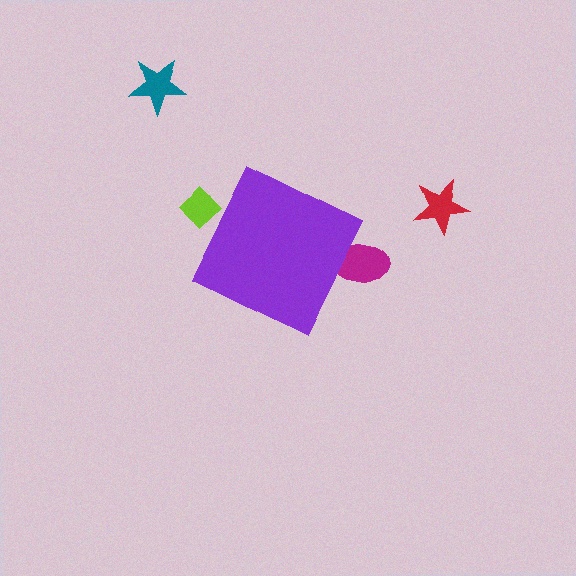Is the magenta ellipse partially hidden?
Yes, the magenta ellipse is partially hidden behind the purple diamond.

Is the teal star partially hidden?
No, the teal star is fully visible.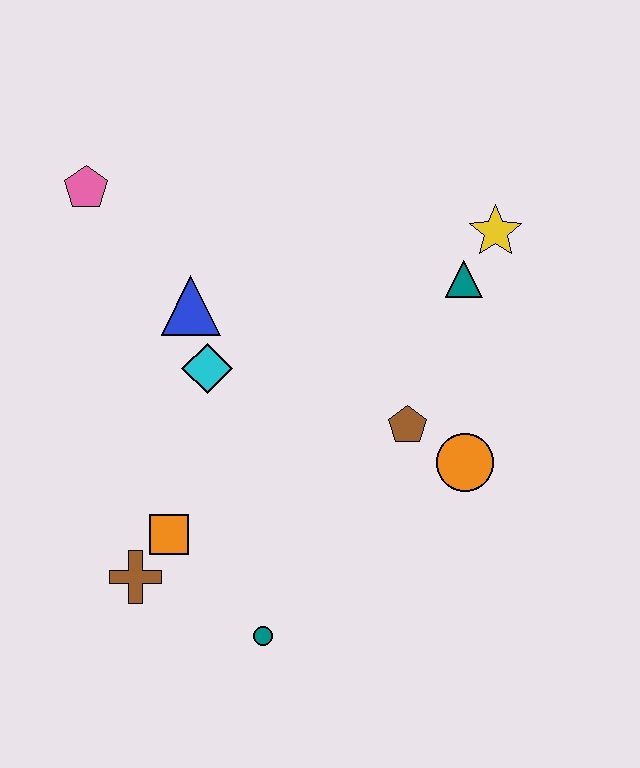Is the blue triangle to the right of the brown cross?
Yes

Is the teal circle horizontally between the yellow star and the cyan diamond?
Yes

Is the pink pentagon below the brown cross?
No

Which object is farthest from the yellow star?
The brown cross is farthest from the yellow star.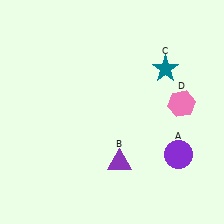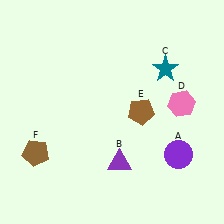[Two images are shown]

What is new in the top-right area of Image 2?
A brown pentagon (E) was added in the top-right area of Image 2.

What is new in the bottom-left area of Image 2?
A brown pentagon (F) was added in the bottom-left area of Image 2.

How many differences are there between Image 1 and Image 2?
There are 2 differences between the two images.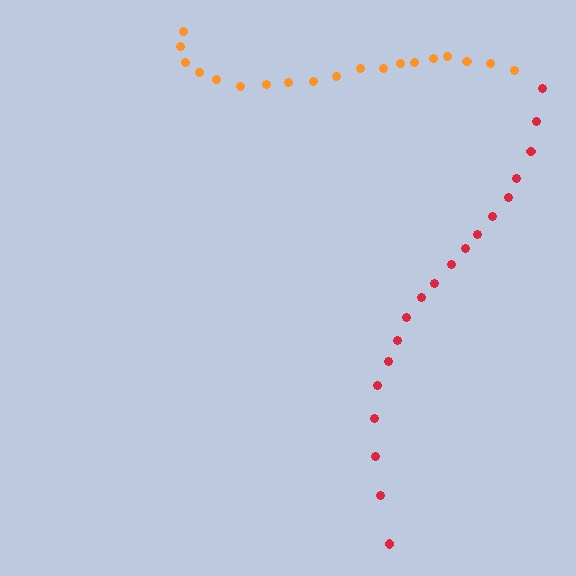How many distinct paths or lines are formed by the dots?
There are 2 distinct paths.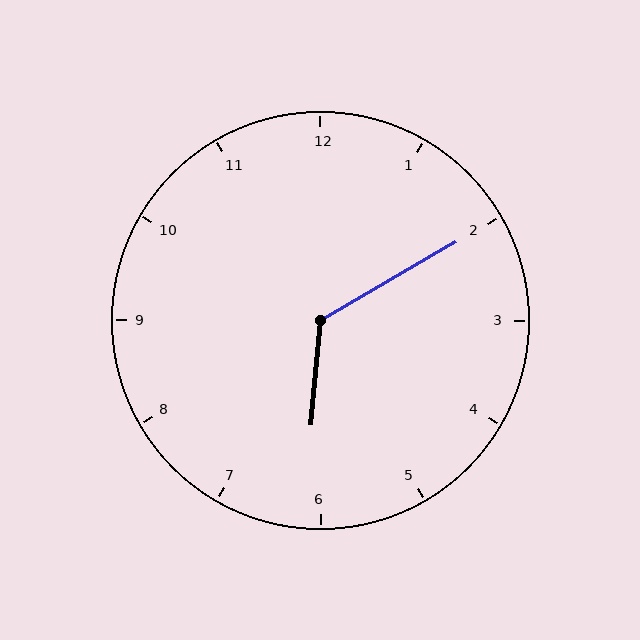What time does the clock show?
6:10.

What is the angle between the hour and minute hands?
Approximately 125 degrees.